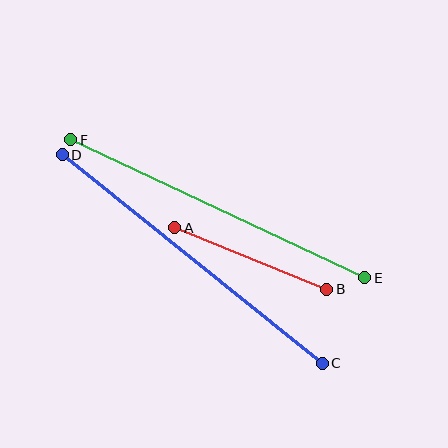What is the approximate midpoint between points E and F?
The midpoint is at approximately (218, 209) pixels.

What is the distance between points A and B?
The distance is approximately 164 pixels.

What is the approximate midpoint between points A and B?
The midpoint is at approximately (251, 258) pixels.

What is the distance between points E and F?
The distance is approximately 325 pixels.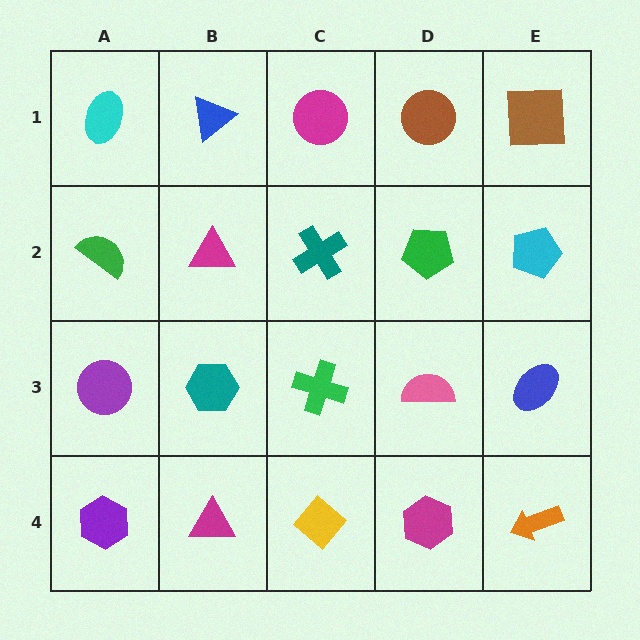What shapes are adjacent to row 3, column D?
A green pentagon (row 2, column D), a magenta hexagon (row 4, column D), a green cross (row 3, column C), a blue ellipse (row 3, column E).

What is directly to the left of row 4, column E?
A magenta hexagon.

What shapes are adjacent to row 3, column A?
A green semicircle (row 2, column A), a purple hexagon (row 4, column A), a teal hexagon (row 3, column B).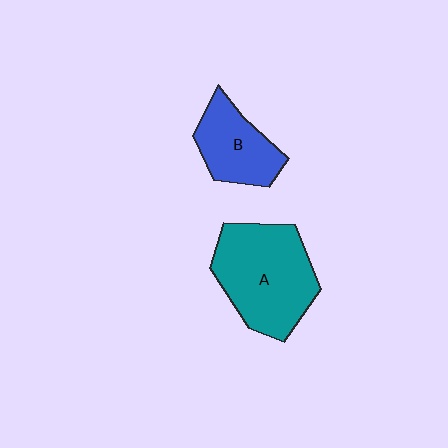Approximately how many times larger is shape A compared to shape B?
Approximately 1.7 times.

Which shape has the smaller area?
Shape B (blue).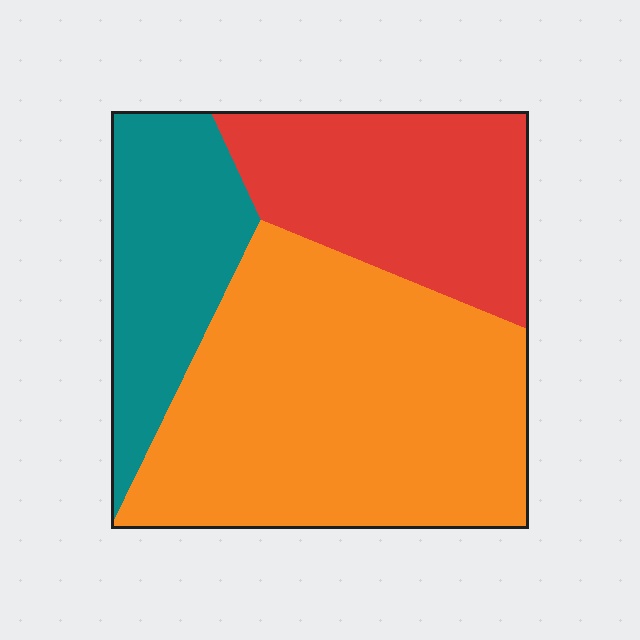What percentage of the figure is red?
Red covers 27% of the figure.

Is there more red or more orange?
Orange.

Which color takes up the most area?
Orange, at roughly 50%.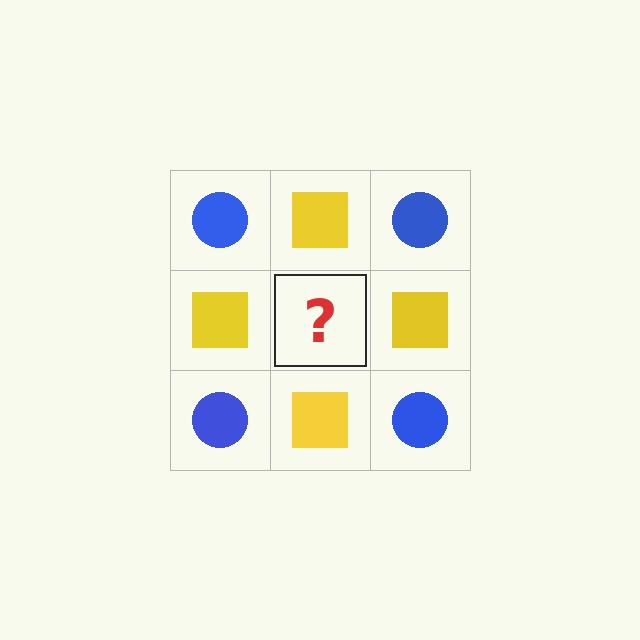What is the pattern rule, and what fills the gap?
The rule is that it alternates blue circle and yellow square in a checkerboard pattern. The gap should be filled with a blue circle.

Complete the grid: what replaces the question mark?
The question mark should be replaced with a blue circle.